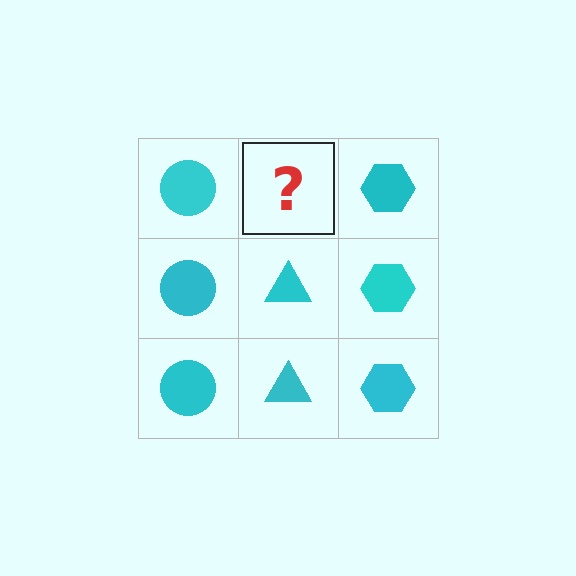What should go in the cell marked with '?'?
The missing cell should contain a cyan triangle.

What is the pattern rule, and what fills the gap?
The rule is that each column has a consistent shape. The gap should be filled with a cyan triangle.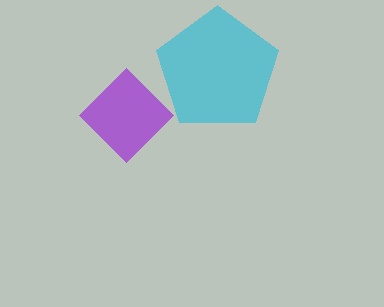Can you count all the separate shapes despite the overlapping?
Yes, there are 2 separate shapes.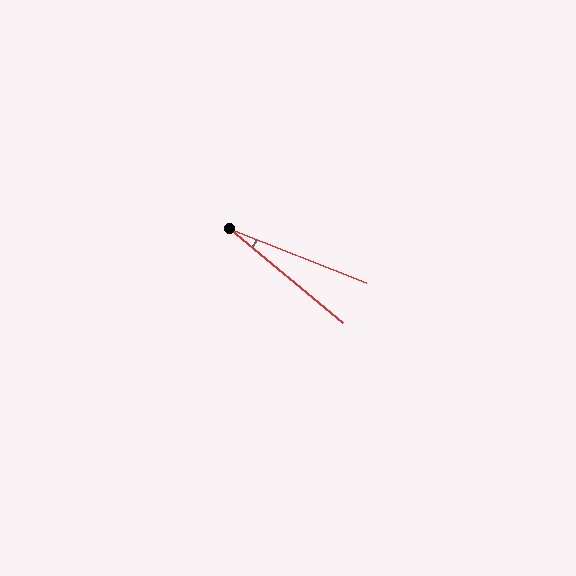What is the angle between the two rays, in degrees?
Approximately 18 degrees.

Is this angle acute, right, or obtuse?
It is acute.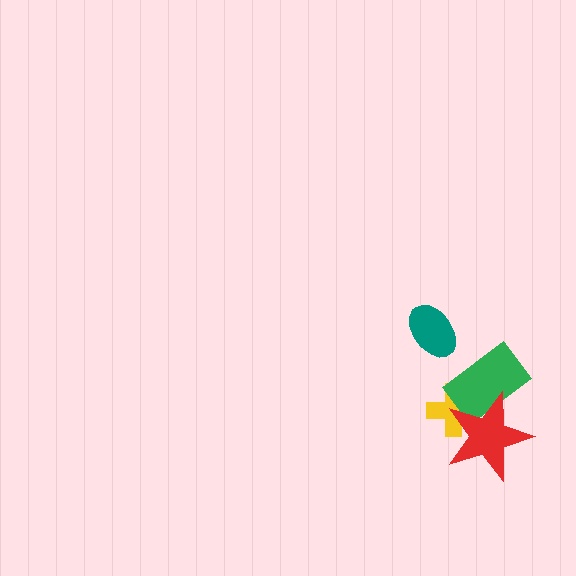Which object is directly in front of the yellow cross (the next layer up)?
The green rectangle is directly in front of the yellow cross.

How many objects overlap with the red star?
2 objects overlap with the red star.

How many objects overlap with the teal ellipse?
0 objects overlap with the teal ellipse.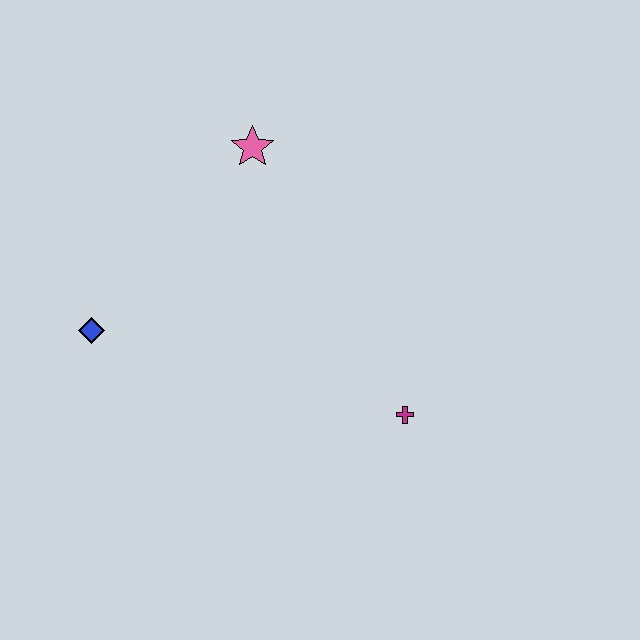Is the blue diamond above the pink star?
No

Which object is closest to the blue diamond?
The pink star is closest to the blue diamond.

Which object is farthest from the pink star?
The magenta cross is farthest from the pink star.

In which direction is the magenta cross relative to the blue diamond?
The magenta cross is to the right of the blue diamond.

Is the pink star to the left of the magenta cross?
Yes